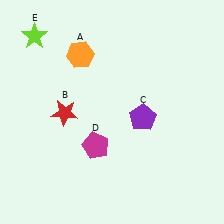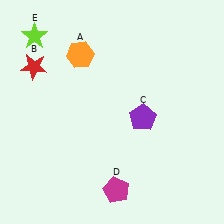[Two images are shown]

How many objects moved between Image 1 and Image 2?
2 objects moved between the two images.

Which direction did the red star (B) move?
The red star (B) moved up.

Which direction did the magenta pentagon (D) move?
The magenta pentagon (D) moved down.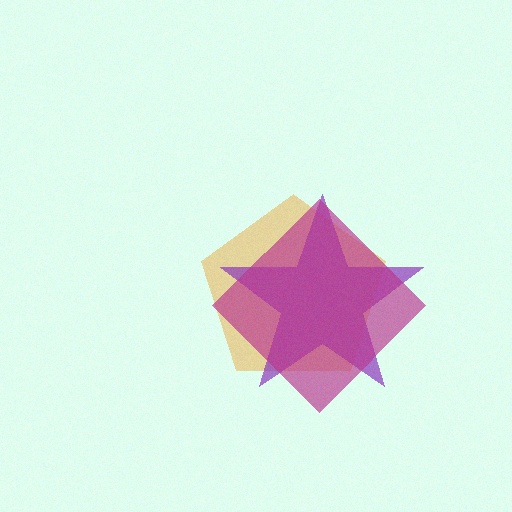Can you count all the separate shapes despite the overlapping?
Yes, there are 3 separate shapes.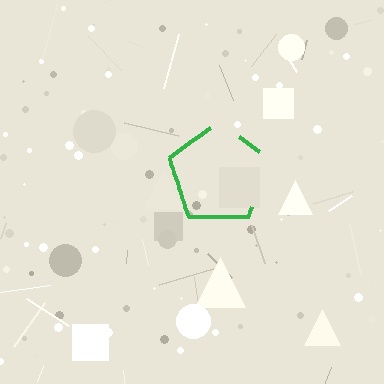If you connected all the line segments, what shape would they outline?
They would outline a pentagon.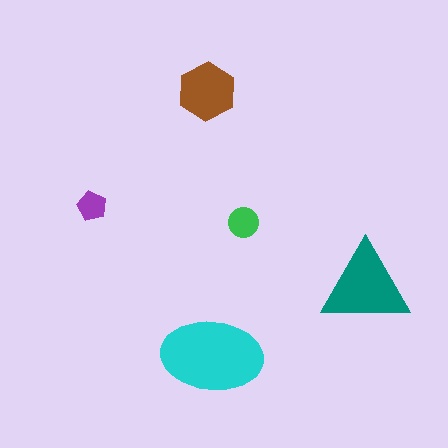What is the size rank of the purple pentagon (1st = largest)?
5th.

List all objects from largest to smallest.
The cyan ellipse, the teal triangle, the brown hexagon, the green circle, the purple pentagon.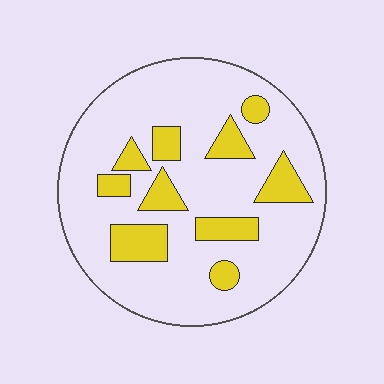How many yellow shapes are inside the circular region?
10.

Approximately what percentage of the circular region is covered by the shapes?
Approximately 20%.